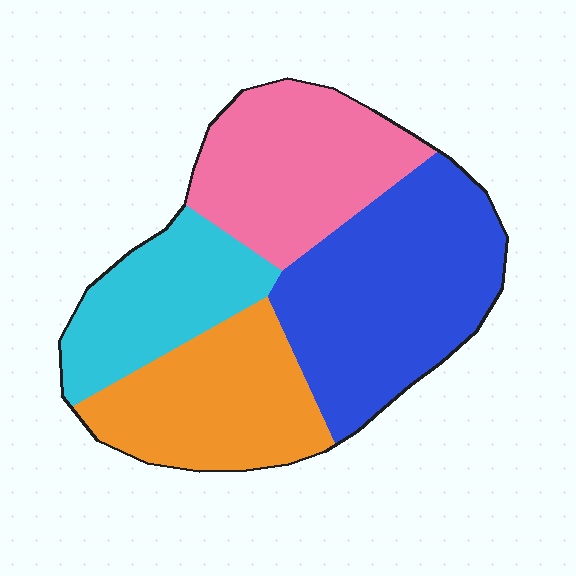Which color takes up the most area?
Blue, at roughly 35%.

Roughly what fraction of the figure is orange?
Orange covers about 25% of the figure.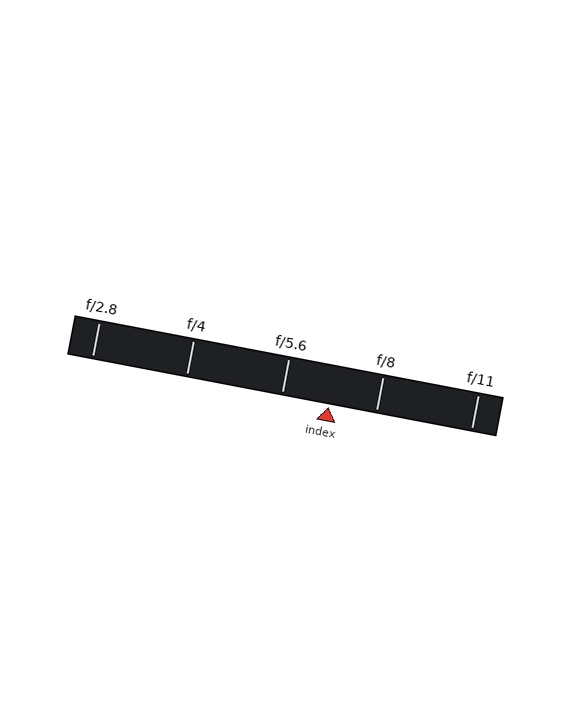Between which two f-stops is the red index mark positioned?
The index mark is between f/5.6 and f/8.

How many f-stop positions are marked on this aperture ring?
There are 5 f-stop positions marked.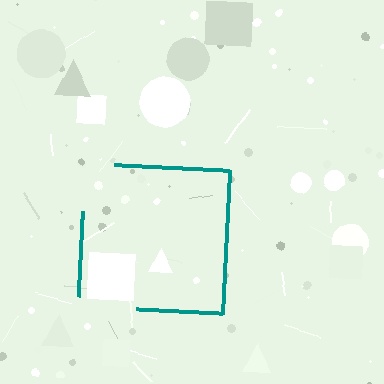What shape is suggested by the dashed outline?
The dashed outline suggests a square.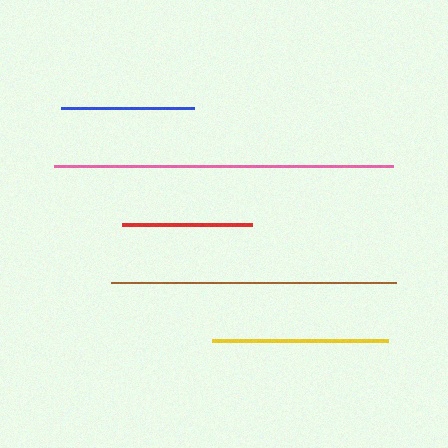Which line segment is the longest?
The pink line is the longest at approximately 339 pixels.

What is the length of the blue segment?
The blue segment is approximately 133 pixels long.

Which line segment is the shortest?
The red line is the shortest at approximately 130 pixels.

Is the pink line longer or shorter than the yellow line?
The pink line is longer than the yellow line.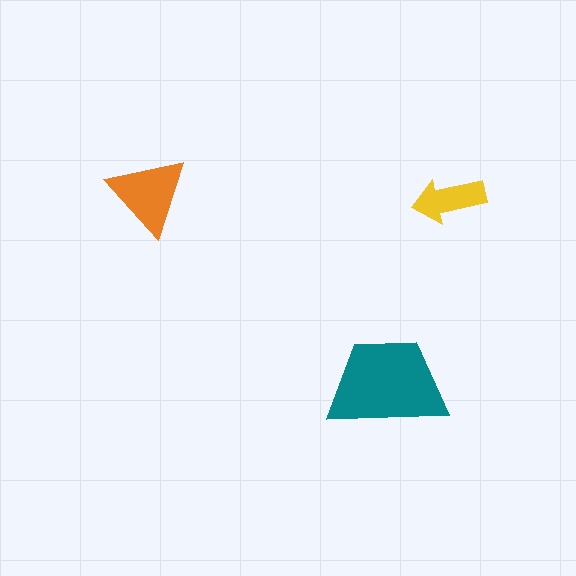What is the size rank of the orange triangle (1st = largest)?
2nd.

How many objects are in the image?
There are 3 objects in the image.